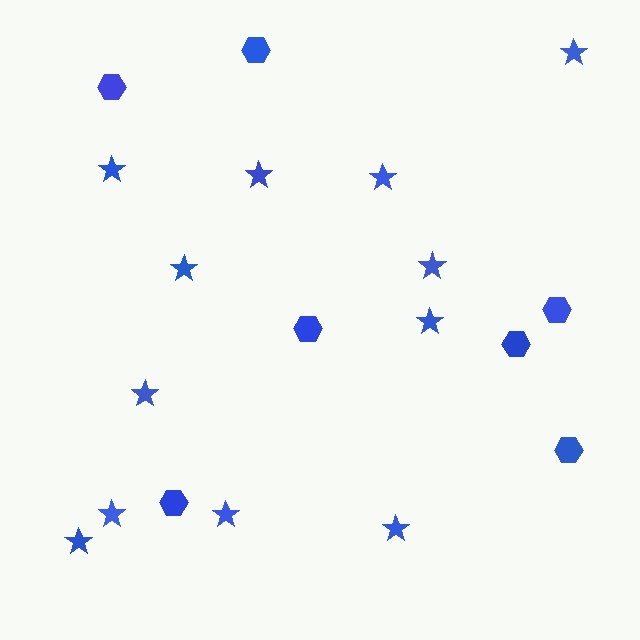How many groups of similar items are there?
There are 2 groups: one group of hexagons (7) and one group of stars (12).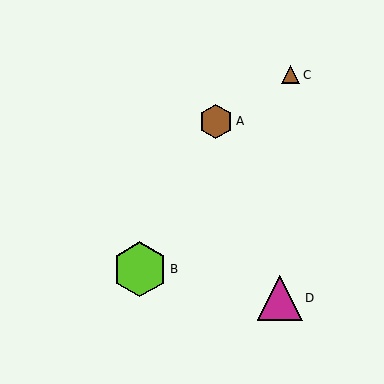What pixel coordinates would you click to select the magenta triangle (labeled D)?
Click at (280, 298) to select the magenta triangle D.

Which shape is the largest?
The lime hexagon (labeled B) is the largest.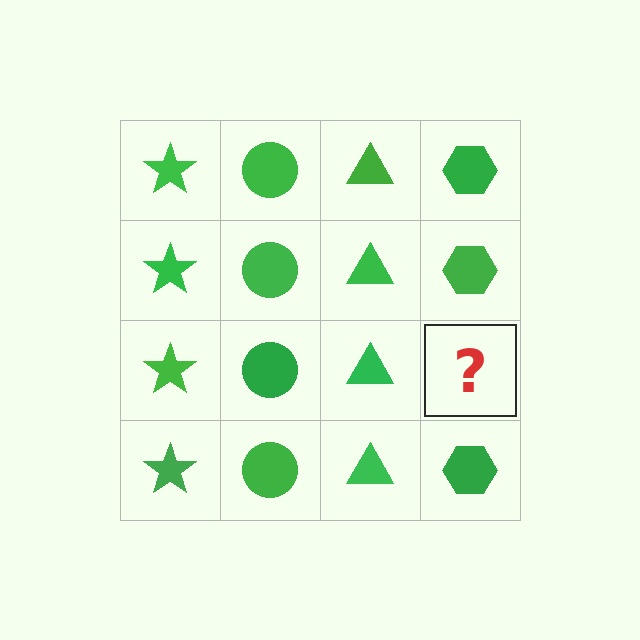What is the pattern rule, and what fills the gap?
The rule is that each column has a consistent shape. The gap should be filled with a green hexagon.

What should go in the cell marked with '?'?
The missing cell should contain a green hexagon.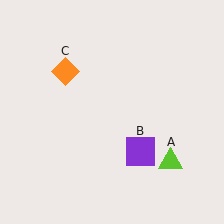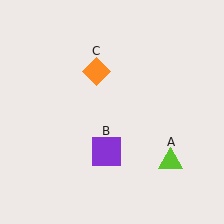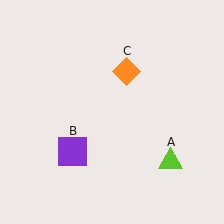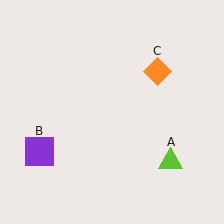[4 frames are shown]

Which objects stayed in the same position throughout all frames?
Lime triangle (object A) remained stationary.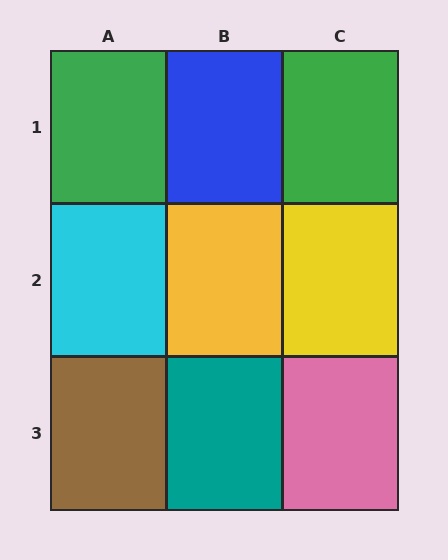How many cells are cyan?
1 cell is cyan.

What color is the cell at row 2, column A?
Cyan.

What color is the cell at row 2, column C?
Yellow.